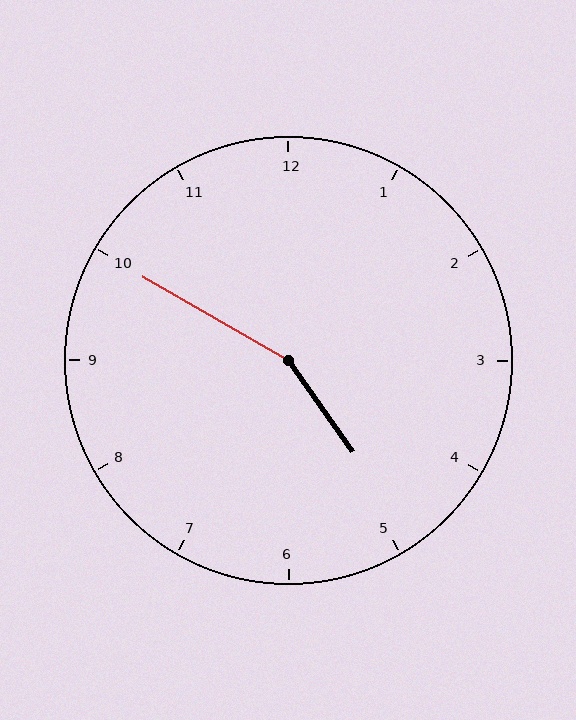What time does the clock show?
4:50.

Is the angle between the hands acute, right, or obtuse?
It is obtuse.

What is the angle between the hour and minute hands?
Approximately 155 degrees.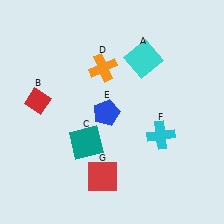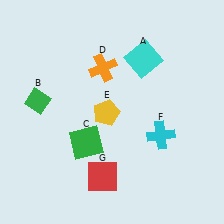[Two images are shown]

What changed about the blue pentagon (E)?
In Image 1, E is blue. In Image 2, it changed to yellow.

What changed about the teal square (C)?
In Image 1, C is teal. In Image 2, it changed to green.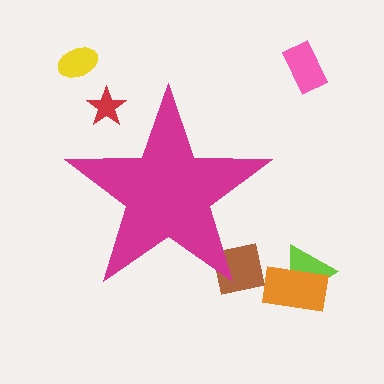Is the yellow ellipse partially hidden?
No, the yellow ellipse is fully visible.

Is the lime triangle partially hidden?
No, the lime triangle is fully visible.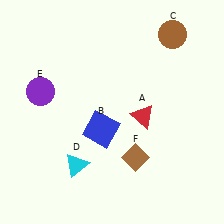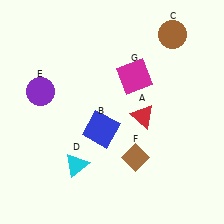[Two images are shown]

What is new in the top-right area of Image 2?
A magenta square (G) was added in the top-right area of Image 2.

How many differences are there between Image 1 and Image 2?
There is 1 difference between the two images.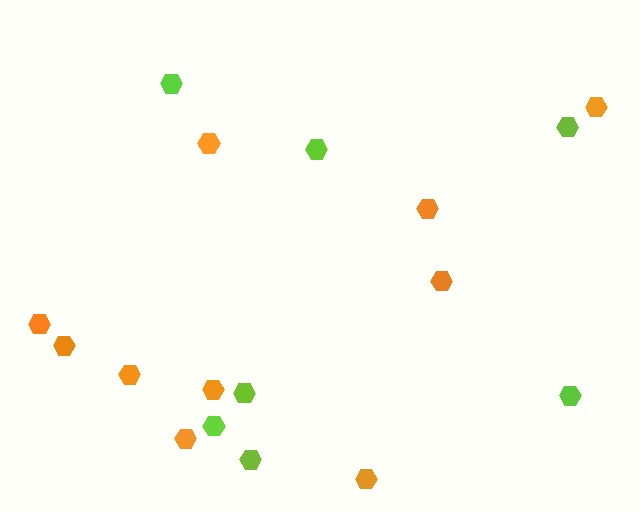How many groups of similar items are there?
There are 2 groups: one group of orange hexagons (10) and one group of lime hexagons (7).